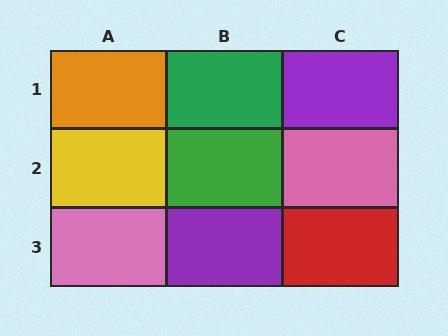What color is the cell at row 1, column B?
Green.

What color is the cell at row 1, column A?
Orange.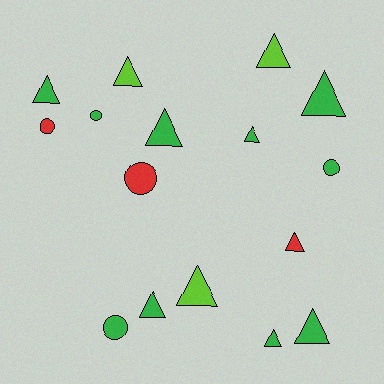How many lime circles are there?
There are no lime circles.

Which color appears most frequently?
Green, with 10 objects.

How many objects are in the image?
There are 16 objects.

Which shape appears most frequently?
Triangle, with 11 objects.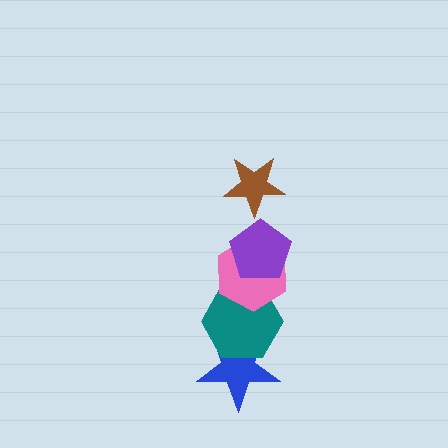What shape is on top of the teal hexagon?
The pink hexagon is on top of the teal hexagon.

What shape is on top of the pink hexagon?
The purple pentagon is on top of the pink hexagon.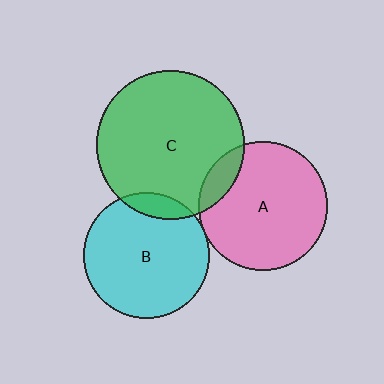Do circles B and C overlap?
Yes.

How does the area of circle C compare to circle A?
Approximately 1.3 times.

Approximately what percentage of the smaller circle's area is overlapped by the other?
Approximately 10%.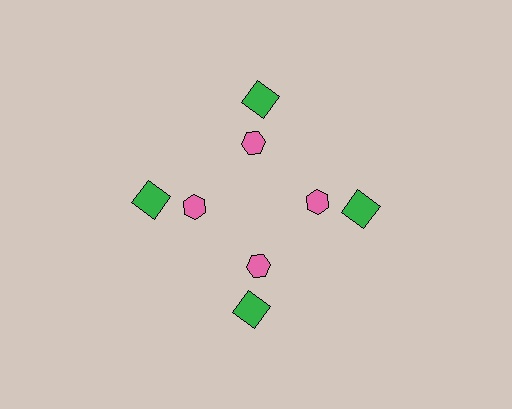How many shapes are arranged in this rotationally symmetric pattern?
There are 8 shapes, arranged in 4 groups of 2.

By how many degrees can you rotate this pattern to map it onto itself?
The pattern maps onto itself every 90 degrees of rotation.